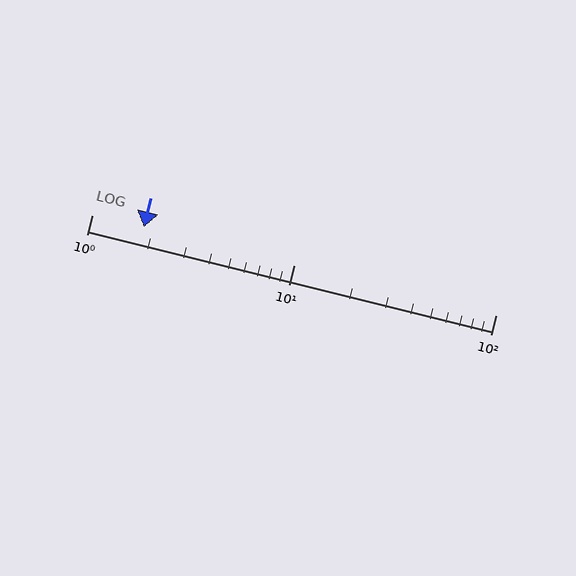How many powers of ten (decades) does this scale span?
The scale spans 2 decades, from 1 to 100.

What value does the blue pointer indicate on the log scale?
The pointer indicates approximately 1.8.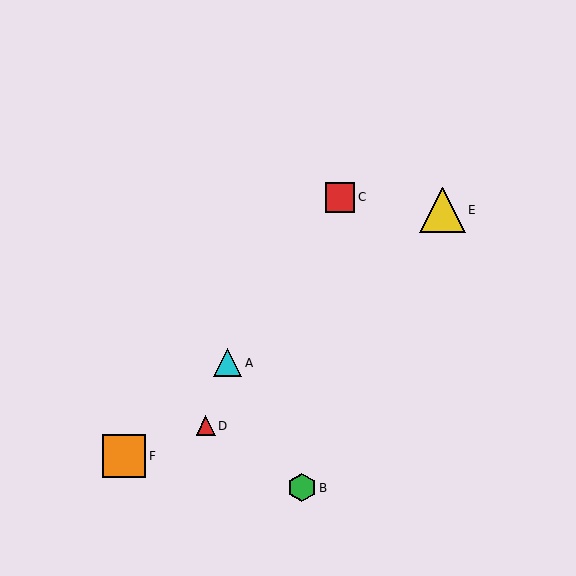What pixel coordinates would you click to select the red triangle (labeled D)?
Click at (206, 426) to select the red triangle D.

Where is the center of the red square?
The center of the red square is at (340, 197).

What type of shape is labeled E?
Shape E is a yellow triangle.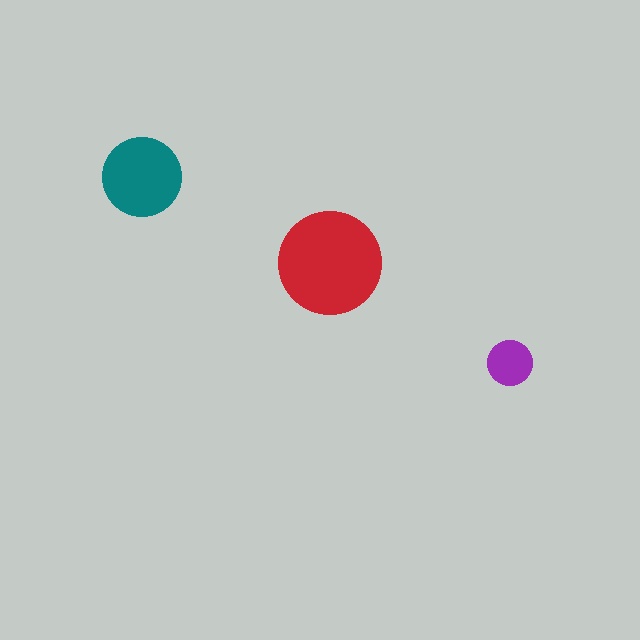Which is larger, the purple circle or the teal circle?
The teal one.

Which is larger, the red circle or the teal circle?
The red one.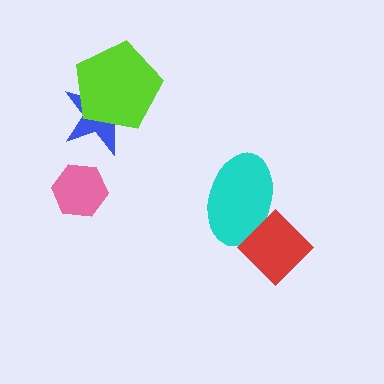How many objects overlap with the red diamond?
1 object overlaps with the red diamond.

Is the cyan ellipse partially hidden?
Yes, it is partially covered by another shape.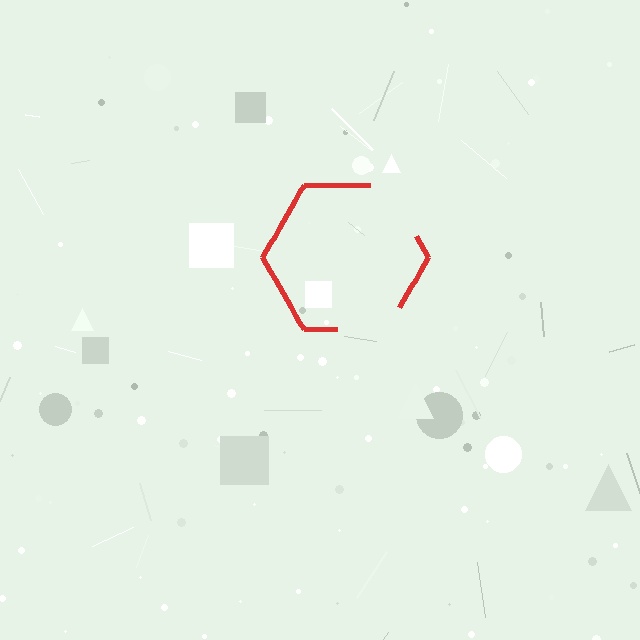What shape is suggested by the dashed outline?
The dashed outline suggests a hexagon.